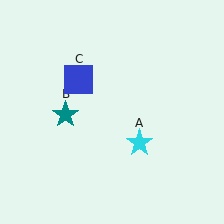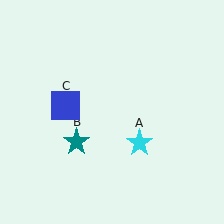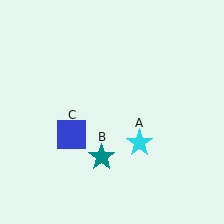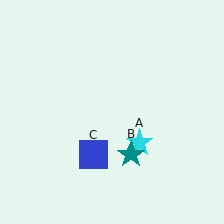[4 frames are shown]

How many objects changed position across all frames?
2 objects changed position: teal star (object B), blue square (object C).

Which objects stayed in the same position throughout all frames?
Cyan star (object A) remained stationary.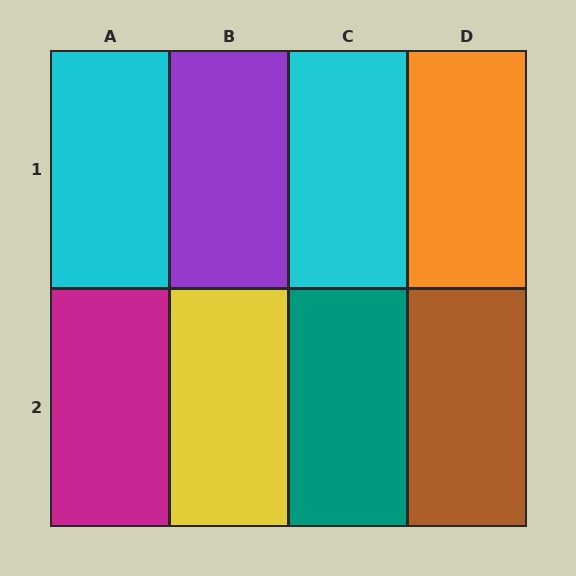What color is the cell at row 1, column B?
Purple.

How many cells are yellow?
1 cell is yellow.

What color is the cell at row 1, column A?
Cyan.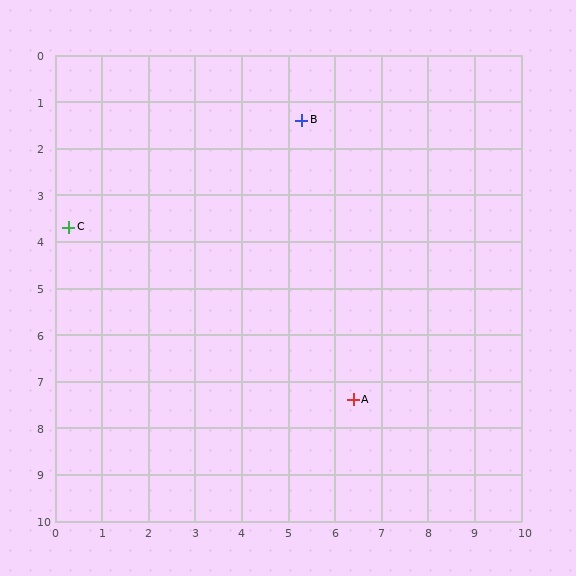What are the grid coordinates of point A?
Point A is at approximately (6.4, 7.4).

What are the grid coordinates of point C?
Point C is at approximately (0.3, 3.7).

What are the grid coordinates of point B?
Point B is at approximately (5.3, 1.4).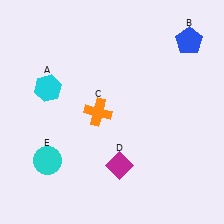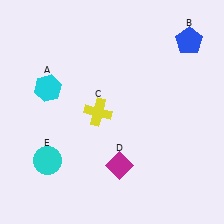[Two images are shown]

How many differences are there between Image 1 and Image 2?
There is 1 difference between the two images.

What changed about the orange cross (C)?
In Image 1, C is orange. In Image 2, it changed to yellow.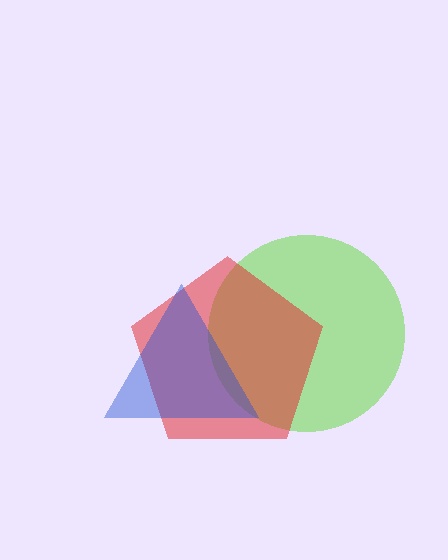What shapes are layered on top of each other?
The layered shapes are: a lime circle, a red pentagon, a blue triangle.